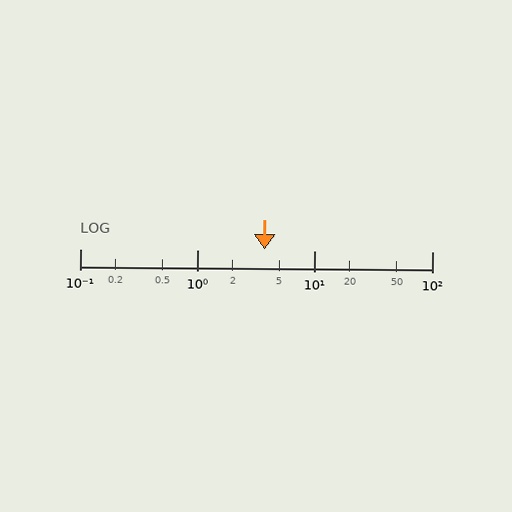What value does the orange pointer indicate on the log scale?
The pointer indicates approximately 3.7.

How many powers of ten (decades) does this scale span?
The scale spans 3 decades, from 0.1 to 100.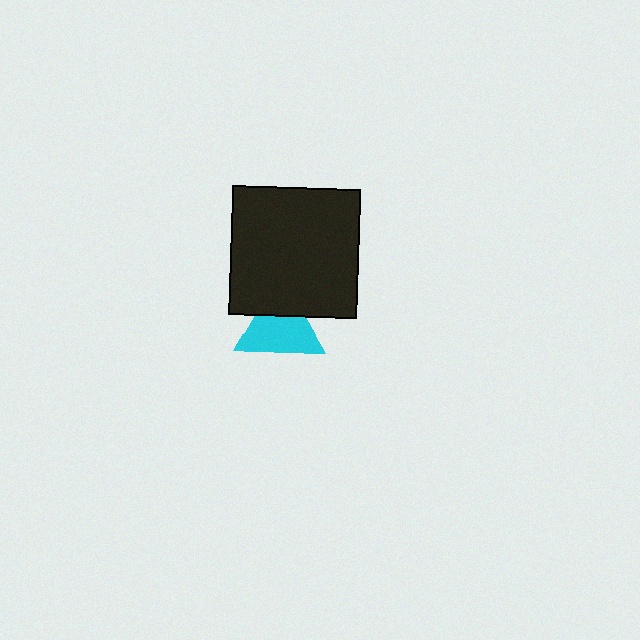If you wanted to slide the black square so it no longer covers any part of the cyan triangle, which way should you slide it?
Slide it up — that is the most direct way to separate the two shapes.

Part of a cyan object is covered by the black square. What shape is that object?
It is a triangle.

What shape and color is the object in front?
The object in front is a black square.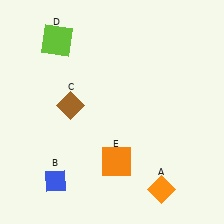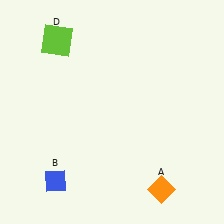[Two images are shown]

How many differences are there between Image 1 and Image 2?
There are 2 differences between the two images.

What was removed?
The orange square (E), the brown diamond (C) were removed in Image 2.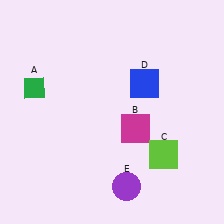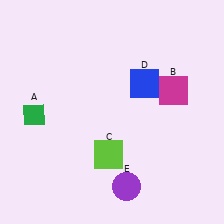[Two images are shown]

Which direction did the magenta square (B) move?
The magenta square (B) moved right.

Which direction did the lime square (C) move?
The lime square (C) moved left.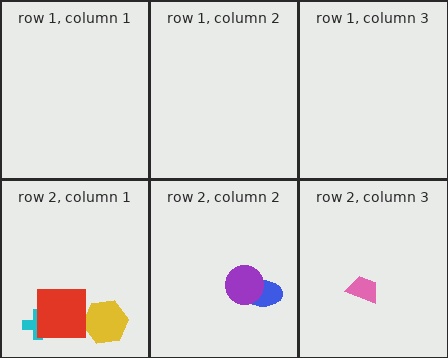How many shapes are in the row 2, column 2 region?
2.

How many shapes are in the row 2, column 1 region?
3.